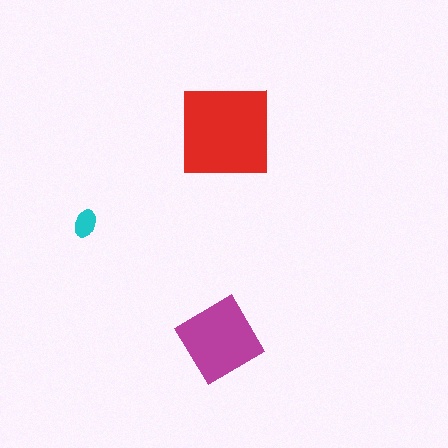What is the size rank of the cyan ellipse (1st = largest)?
3rd.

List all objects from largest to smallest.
The red square, the magenta diamond, the cyan ellipse.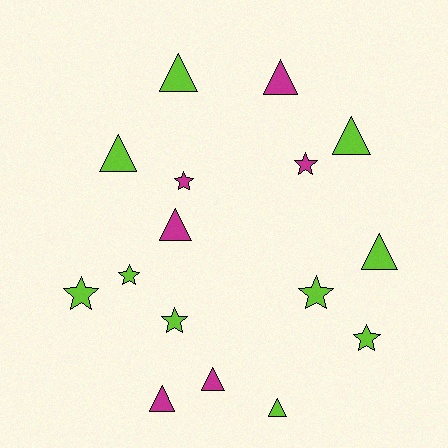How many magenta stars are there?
There are 2 magenta stars.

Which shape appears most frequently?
Triangle, with 9 objects.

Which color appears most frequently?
Lime, with 10 objects.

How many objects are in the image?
There are 16 objects.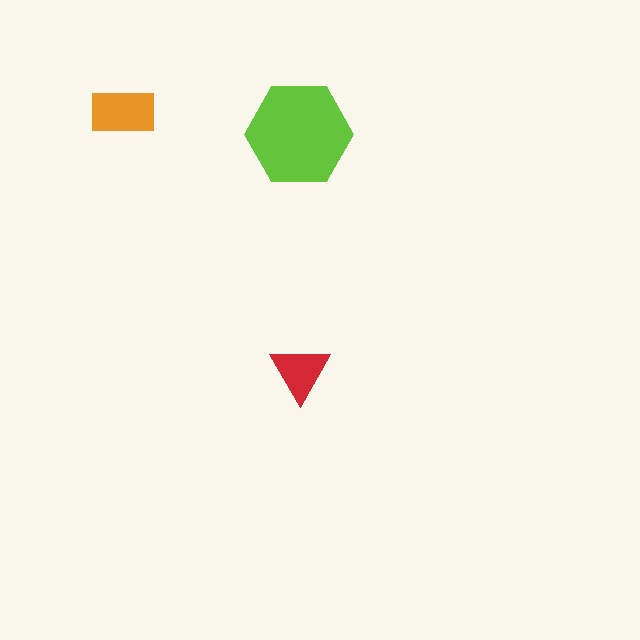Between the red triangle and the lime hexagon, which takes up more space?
The lime hexagon.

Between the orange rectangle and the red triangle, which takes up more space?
The orange rectangle.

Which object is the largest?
The lime hexagon.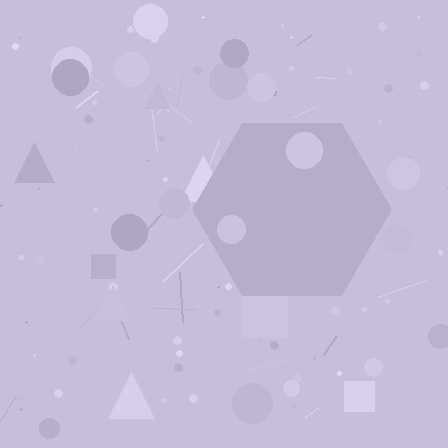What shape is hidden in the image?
A hexagon is hidden in the image.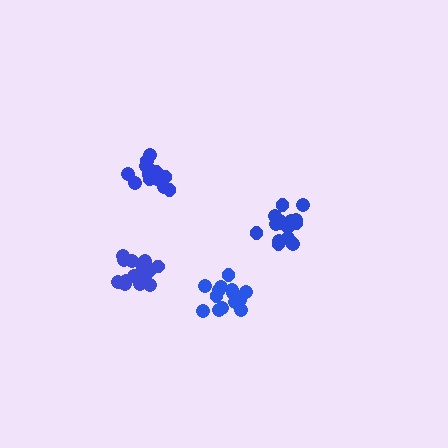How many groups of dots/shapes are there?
There are 4 groups.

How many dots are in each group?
Group 1: 18 dots, Group 2: 14 dots, Group 3: 17 dots, Group 4: 15 dots (64 total).